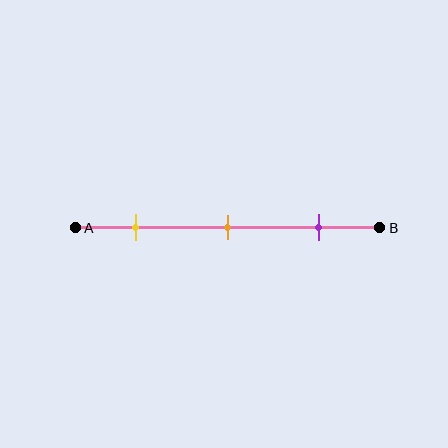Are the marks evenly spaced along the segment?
Yes, the marks are approximately evenly spaced.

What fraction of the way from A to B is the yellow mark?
The yellow mark is approximately 20% (0.2) of the way from A to B.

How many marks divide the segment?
There are 3 marks dividing the segment.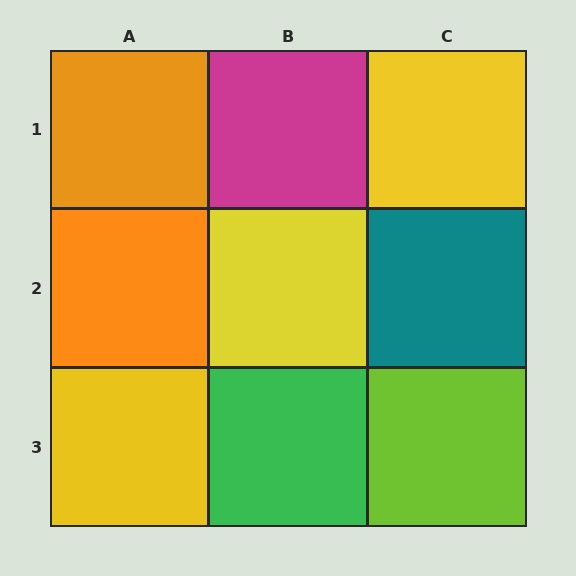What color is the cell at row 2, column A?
Orange.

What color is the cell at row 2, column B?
Yellow.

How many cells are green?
1 cell is green.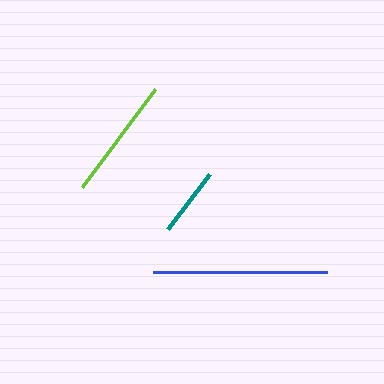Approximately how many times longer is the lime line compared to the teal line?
The lime line is approximately 1.8 times the length of the teal line.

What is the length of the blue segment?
The blue segment is approximately 174 pixels long.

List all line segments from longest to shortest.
From longest to shortest: blue, lime, teal.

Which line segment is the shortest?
The teal line is the shortest at approximately 69 pixels.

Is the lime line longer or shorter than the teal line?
The lime line is longer than the teal line.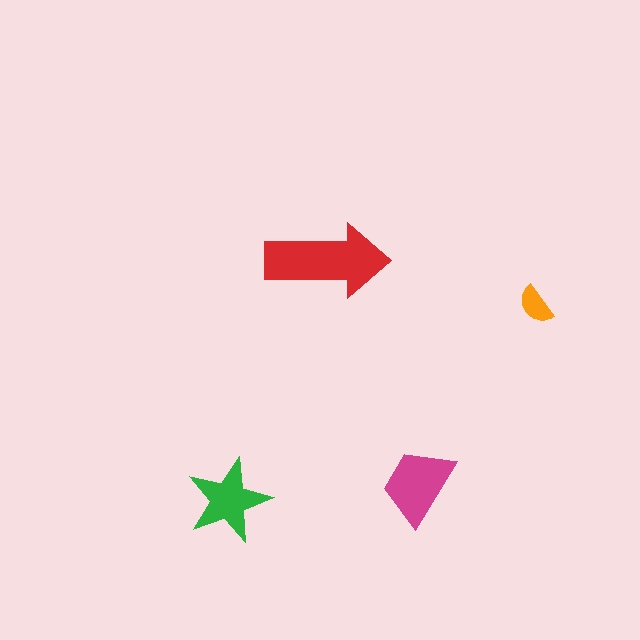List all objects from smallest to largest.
The orange semicircle, the green star, the magenta trapezoid, the red arrow.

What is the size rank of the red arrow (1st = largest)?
1st.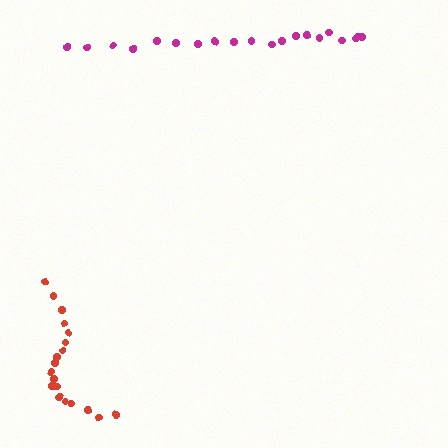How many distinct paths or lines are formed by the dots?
There are 2 distinct paths.